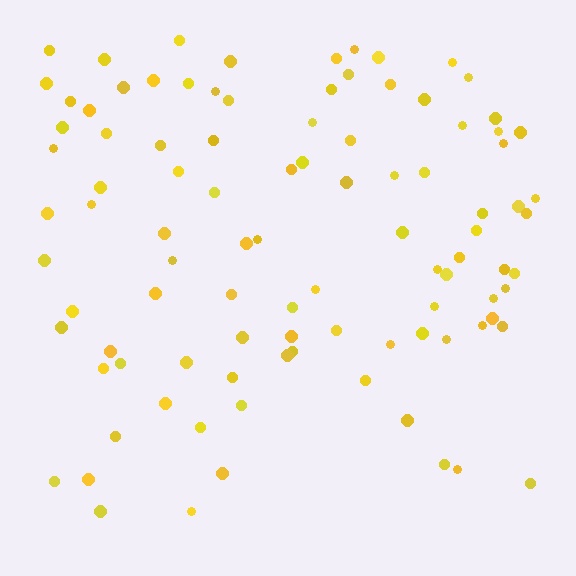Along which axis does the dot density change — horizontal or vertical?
Vertical.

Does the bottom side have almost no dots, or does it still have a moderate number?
Still a moderate number, just noticeably fewer than the top.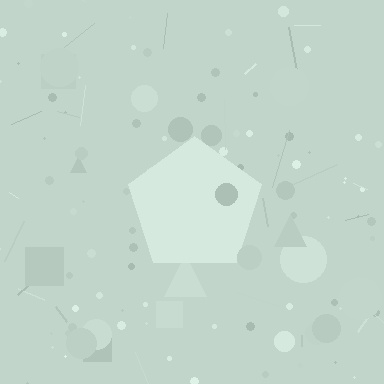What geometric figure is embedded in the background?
A pentagon is embedded in the background.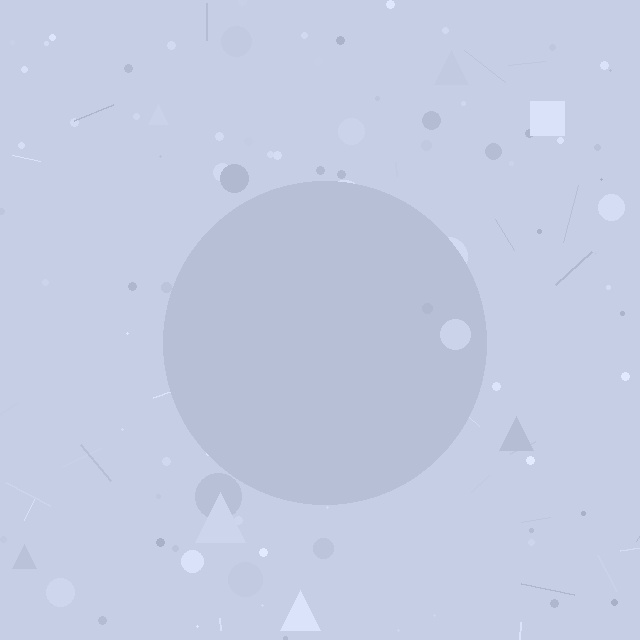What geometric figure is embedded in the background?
A circle is embedded in the background.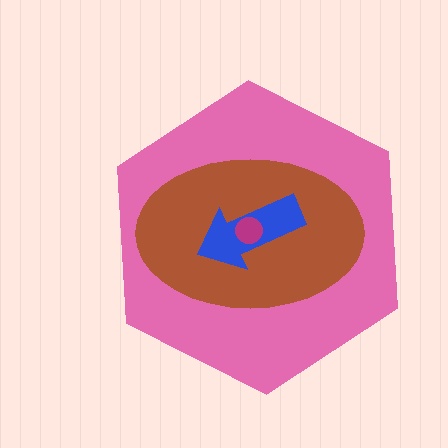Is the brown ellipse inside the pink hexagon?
Yes.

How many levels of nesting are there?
4.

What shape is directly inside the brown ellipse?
The blue arrow.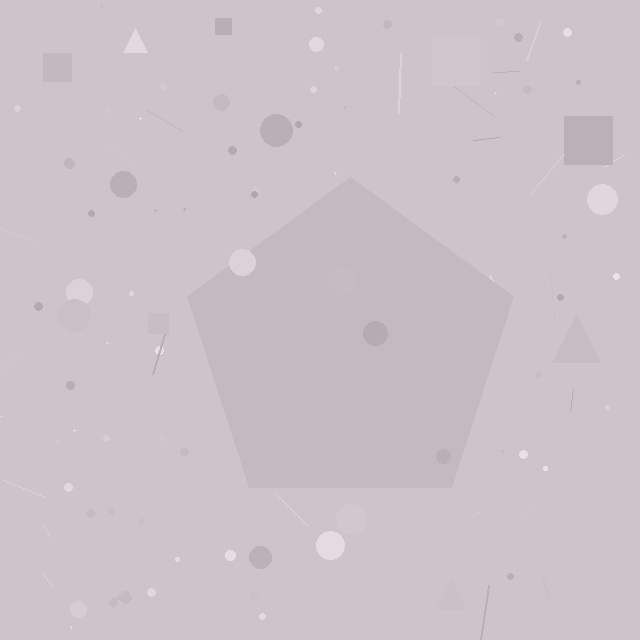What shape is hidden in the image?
A pentagon is hidden in the image.